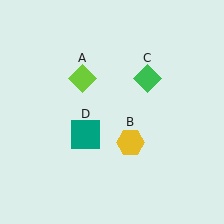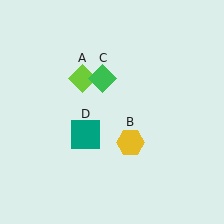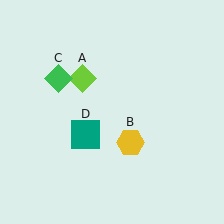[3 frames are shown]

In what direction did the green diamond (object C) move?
The green diamond (object C) moved left.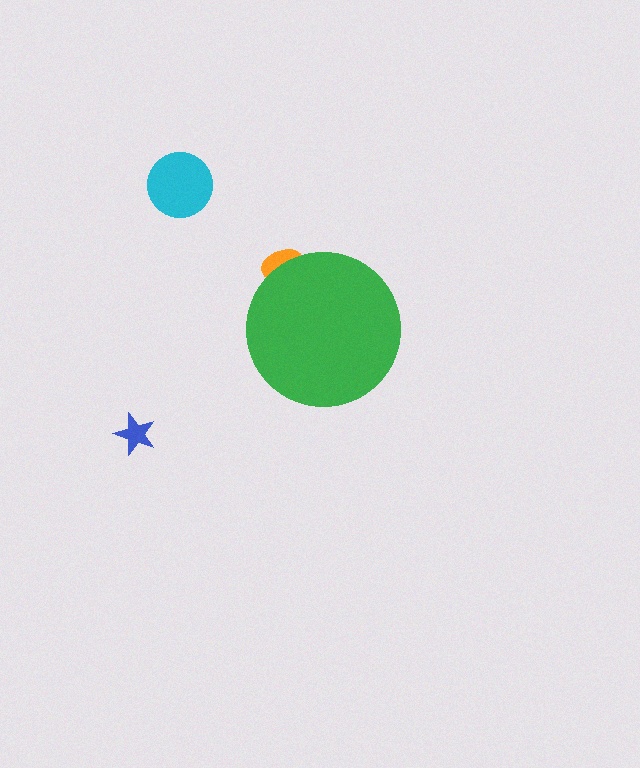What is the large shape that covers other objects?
A green circle.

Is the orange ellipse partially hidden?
Yes, the orange ellipse is partially hidden behind the green circle.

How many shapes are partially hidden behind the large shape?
1 shape is partially hidden.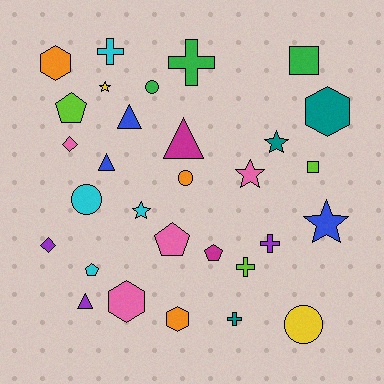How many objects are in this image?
There are 30 objects.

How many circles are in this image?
There are 4 circles.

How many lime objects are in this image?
There are 3 lime objects.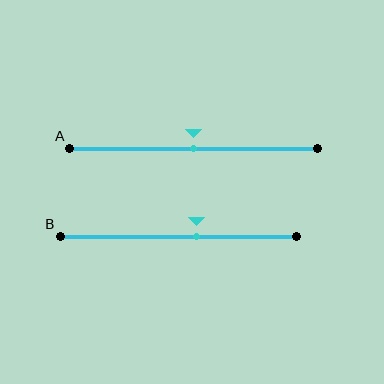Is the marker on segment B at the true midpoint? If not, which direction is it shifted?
No, the marker on segment B is shifted to the right by about 8% of the segment length.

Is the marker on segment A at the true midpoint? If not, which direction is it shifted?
Yes, the marker on segment A is at the true midpoint.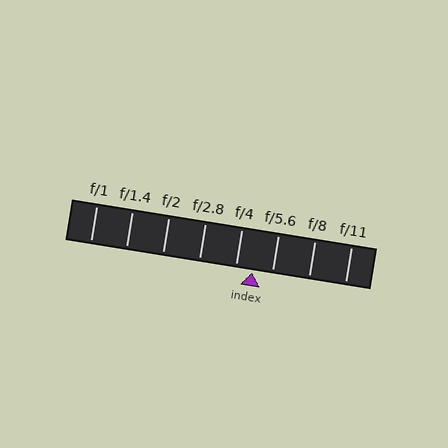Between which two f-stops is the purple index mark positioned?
The index mark is between f/4 and f/5.6.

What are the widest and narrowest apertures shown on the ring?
The widest aperture shown is f/1 and the narrowest is f/11.